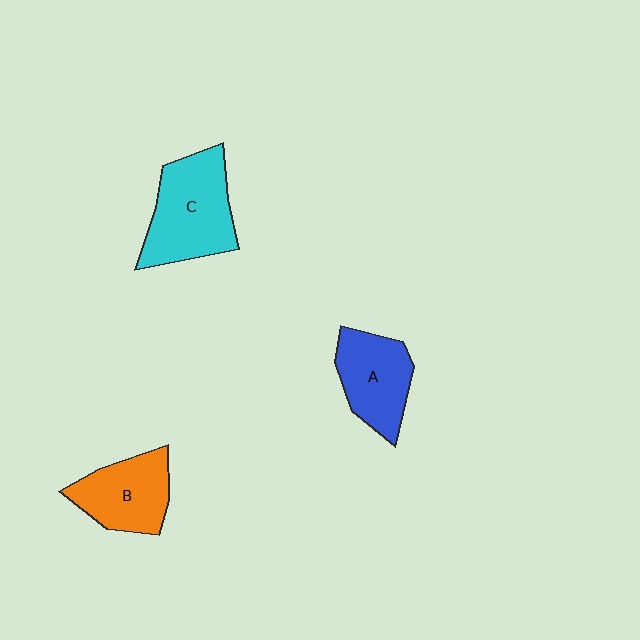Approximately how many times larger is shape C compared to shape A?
Approximately 1.3 times.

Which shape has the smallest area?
Shape A (blue).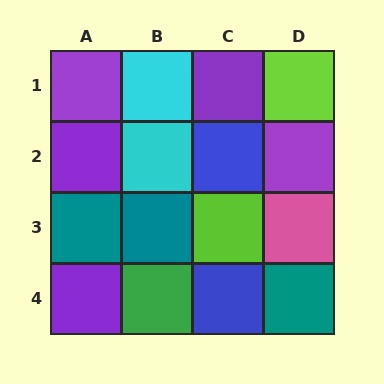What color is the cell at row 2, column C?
Blue.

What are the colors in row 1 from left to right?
Purple, cyan, purple, lime.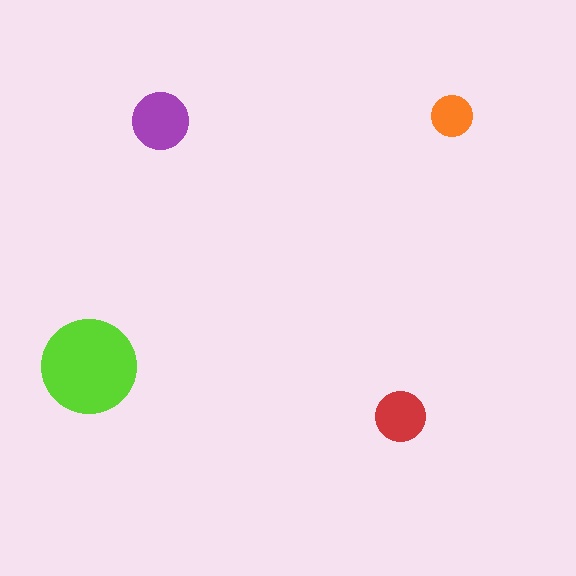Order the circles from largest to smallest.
the lime one, the purple one, the red one, the orange one.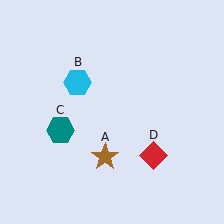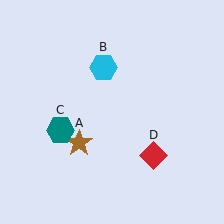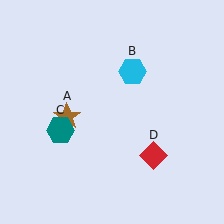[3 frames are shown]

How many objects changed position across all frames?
2 objects changed position: brown star (object A), cyan hexagon (object B).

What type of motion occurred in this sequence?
The brown star (object A), cyan hexagon (object B) rotated clockwise around the center of the scene.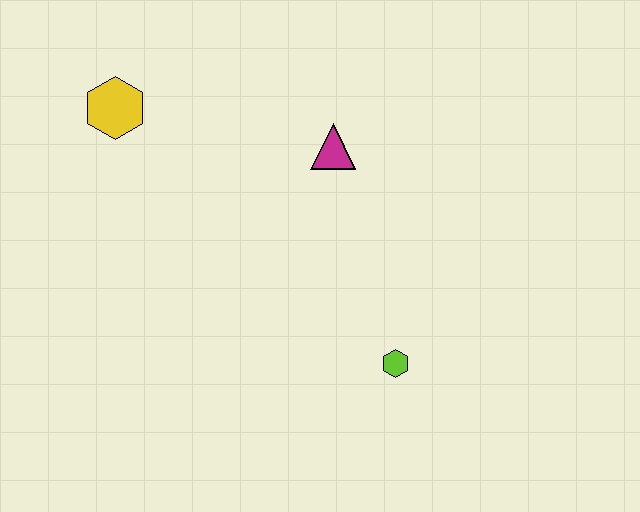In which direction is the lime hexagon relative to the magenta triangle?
The lime hexagon is below the magenta triangle.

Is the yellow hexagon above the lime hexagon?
Yes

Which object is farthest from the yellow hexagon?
The lime hexagon is farthest from the yellow hexagon.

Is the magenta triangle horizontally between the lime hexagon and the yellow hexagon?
Yes